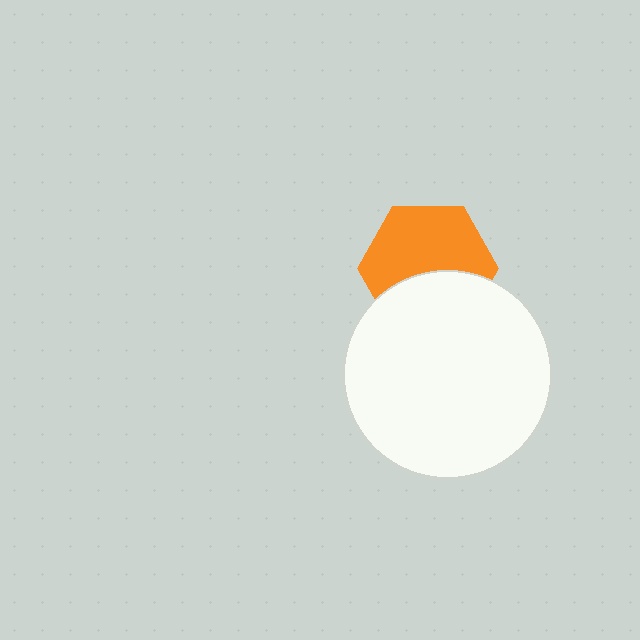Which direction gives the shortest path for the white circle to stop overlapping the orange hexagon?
Moving down gives the shortest separation.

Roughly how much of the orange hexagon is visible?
About half of it is visible (roughly 61%).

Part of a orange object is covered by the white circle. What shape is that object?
It is a hexagon.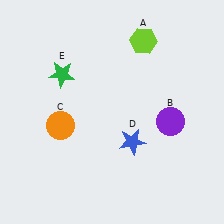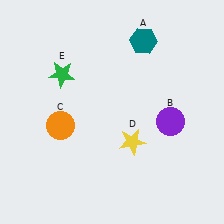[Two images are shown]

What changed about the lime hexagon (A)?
In Image 1, A is lime. In Image 2, it changed to teal.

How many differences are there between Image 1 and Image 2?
There are 2 differences between the two images.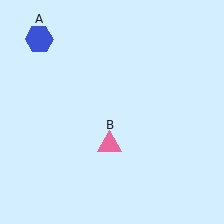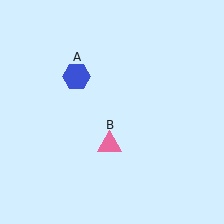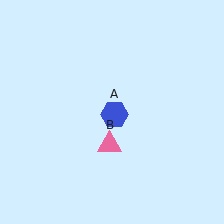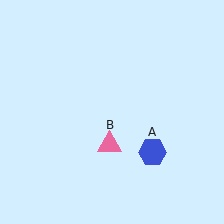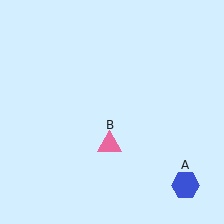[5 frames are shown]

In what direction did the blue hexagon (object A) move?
The blue hexagon (object A) moved down and to the right.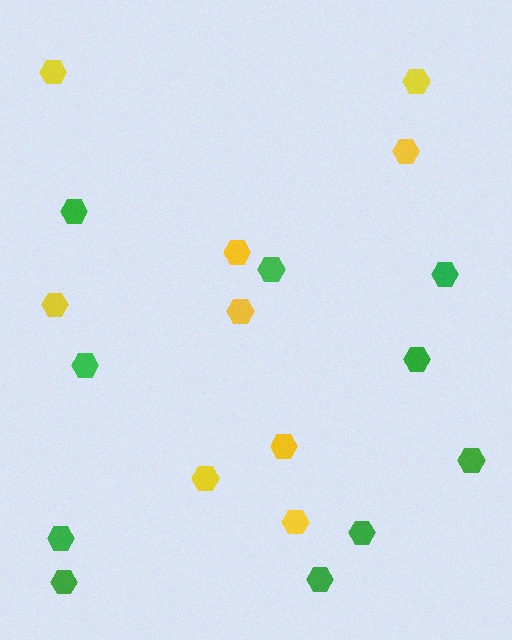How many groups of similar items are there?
There are 2 groups: one group of green hexagons (10) and one group of yellow hexagons (9).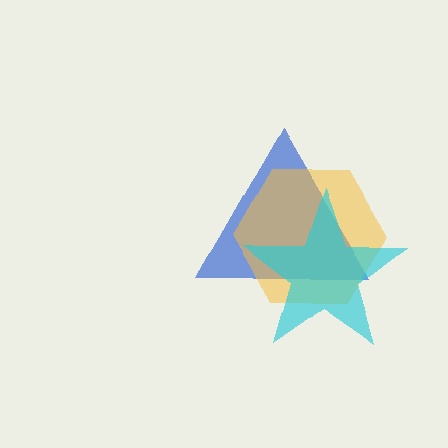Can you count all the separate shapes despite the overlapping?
Yes, there are 3 separate shapes.